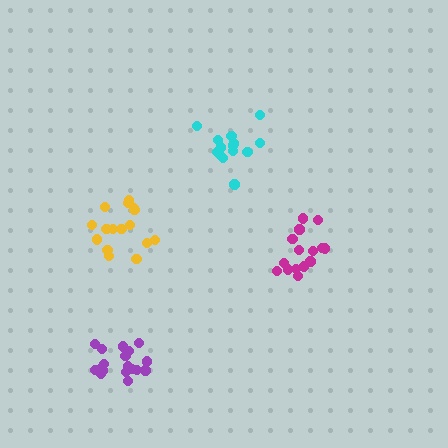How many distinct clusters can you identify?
There are 4 distinct clusters.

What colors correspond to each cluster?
The clusters are colored: magenta, cyan, purple, yellow.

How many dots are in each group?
Group 1: 15 dots, Group 2: 14 dots, Group 3: 18 dots, Group 4: 17 dots (64 total).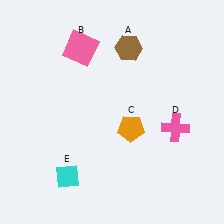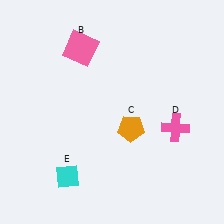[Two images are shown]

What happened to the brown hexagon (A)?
The brown hexagon (A) was removed in Image 2. It was in the top-right area of Image 1.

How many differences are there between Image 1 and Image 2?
There is 1 difference between the two images.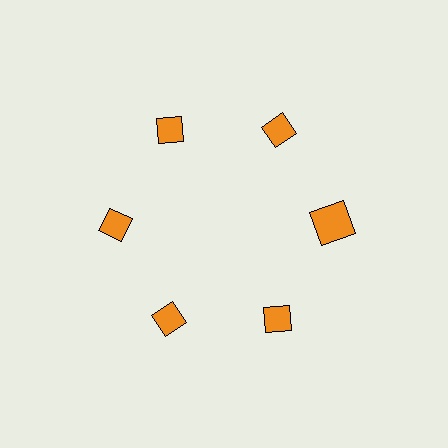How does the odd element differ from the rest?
It has a different shape: square instead of diamond.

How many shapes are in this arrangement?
There are 6 shapes arranged in a ring pattern.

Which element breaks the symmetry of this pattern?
The orange square at roughly the 3 o'clock position breaks the symmetry. All other shapes are orange diamonds.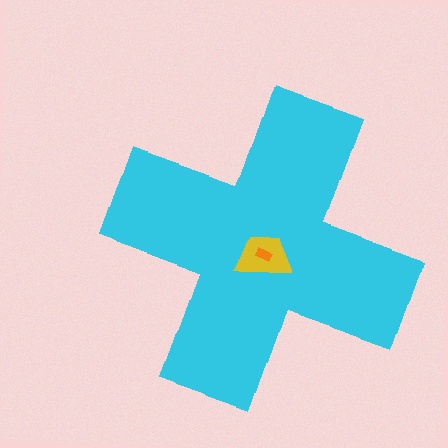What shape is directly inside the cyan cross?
The yellow trapezoid.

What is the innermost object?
The orange rectangle.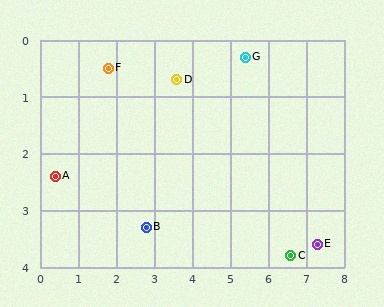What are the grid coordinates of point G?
Point G is at approximately (5.4, 0.3).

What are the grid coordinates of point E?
Point E is at approximately (7.3, 3.6).